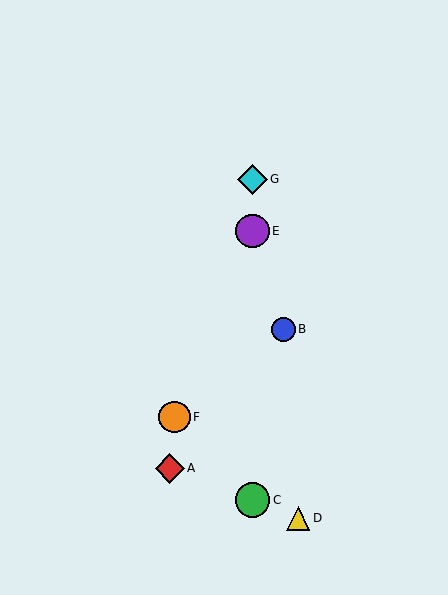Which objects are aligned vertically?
Objects C, E, G are aligned vertically.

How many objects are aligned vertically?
3 objects (C, E, G) are aligned vertically.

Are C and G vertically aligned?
Yes, both are at x≈253.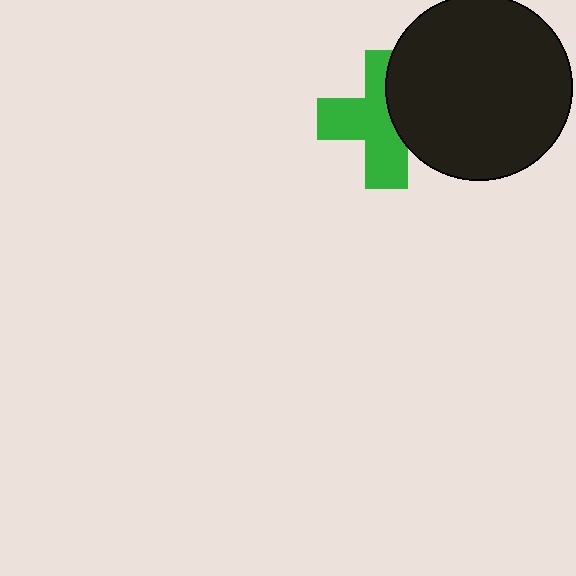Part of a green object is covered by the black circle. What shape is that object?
It is a cross.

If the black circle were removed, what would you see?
You would see the complete green cross.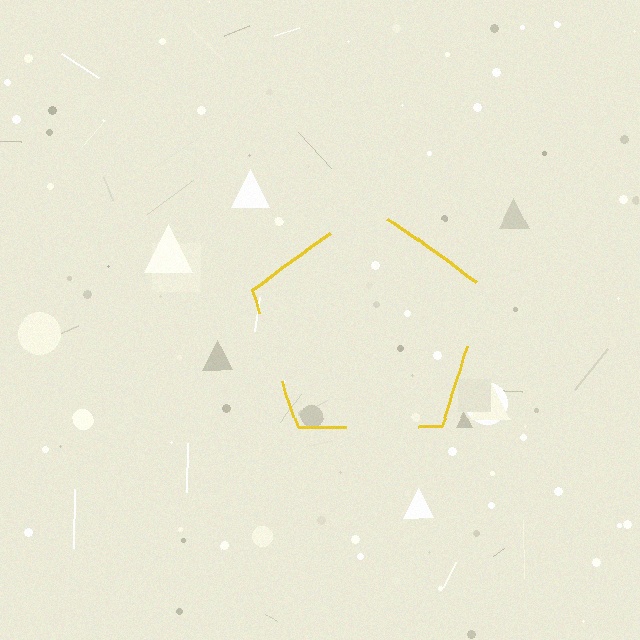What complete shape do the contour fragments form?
The contour fragments form a pentagon.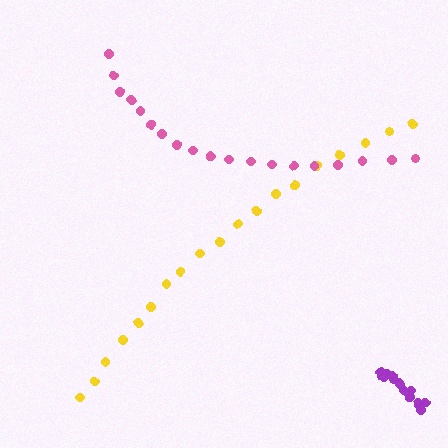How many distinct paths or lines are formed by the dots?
There are 3 distinct paths.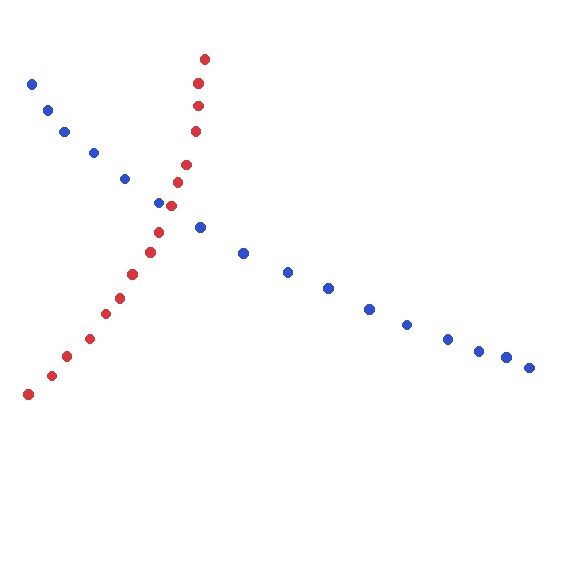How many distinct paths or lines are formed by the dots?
There are 2 distinct paths.